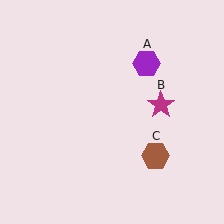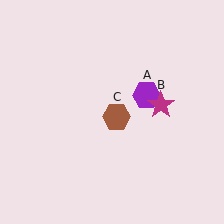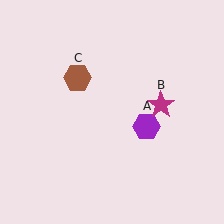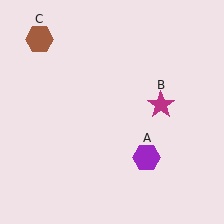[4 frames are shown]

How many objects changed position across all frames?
2 objects changed position: purple hexagon (object A), brown hexagon (object C).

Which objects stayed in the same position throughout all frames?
Magenta star (object B) remained stationary.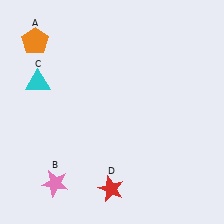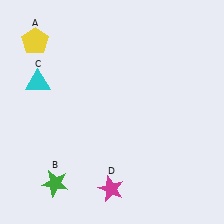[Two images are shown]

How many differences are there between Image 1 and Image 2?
There are 3 differences between the two images.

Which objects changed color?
A changed from orange to yellow. B changed from pink to green. D changed from red to magenta.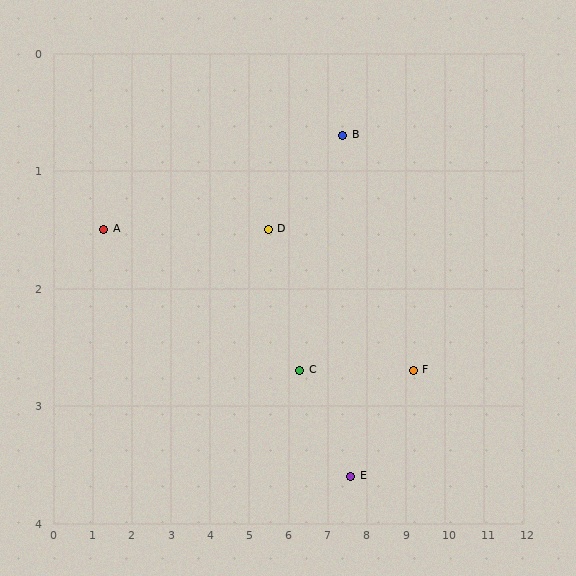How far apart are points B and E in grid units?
Points B and E are about 2.9 grid units apart.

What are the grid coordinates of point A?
Point A is at approximately (1.3, 1.5).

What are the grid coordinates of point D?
Point D is at approximately (5.5, 1.5).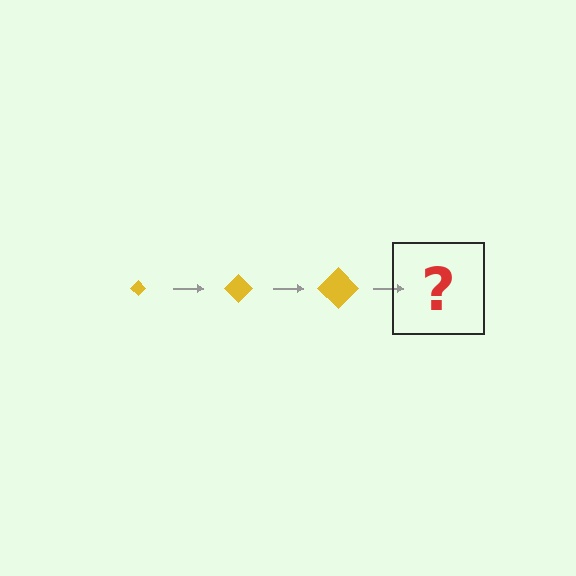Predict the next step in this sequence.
The next step is a yellow diamond, larger than the previous one.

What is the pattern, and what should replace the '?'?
The pattern is that the diamond gets progressively larger each step. The '?' should be a yellow diamond, larger than the previous one.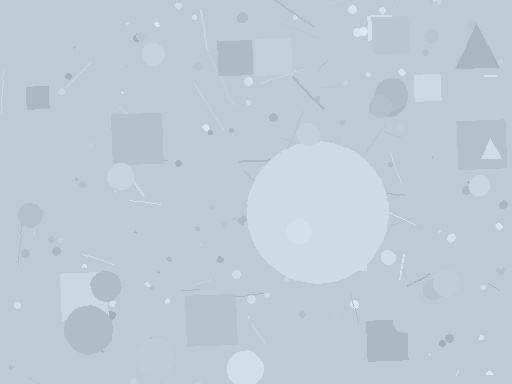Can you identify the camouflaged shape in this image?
The camouflaged shape is a circle.